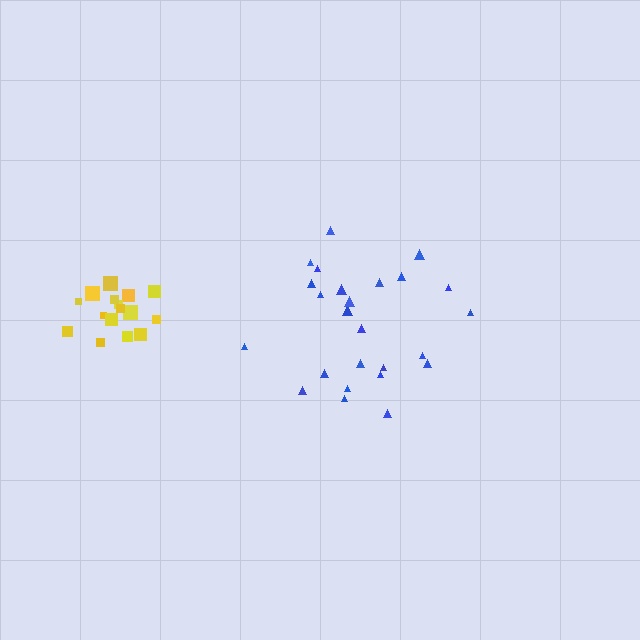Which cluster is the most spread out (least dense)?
Blue.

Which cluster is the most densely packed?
Yellow.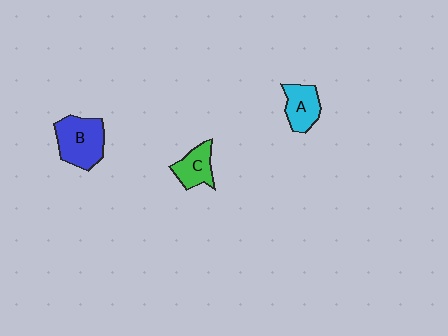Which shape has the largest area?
Shape B (blue).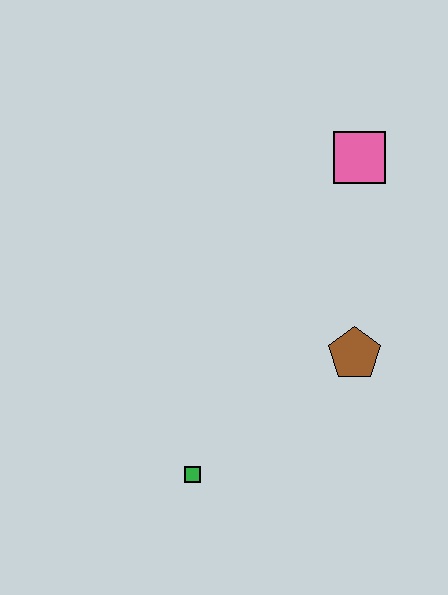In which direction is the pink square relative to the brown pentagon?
The pink square is above the brown pentagon.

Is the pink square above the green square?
Yes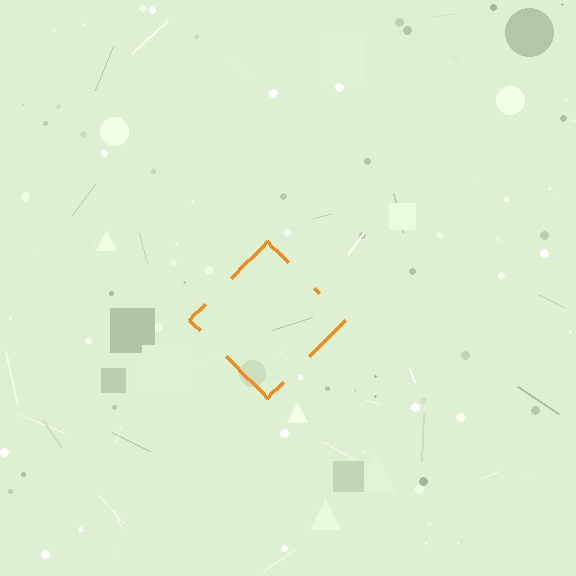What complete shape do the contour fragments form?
The contour fragments form a diamond.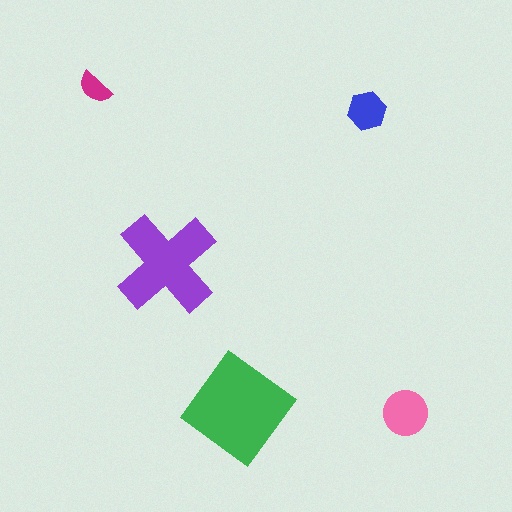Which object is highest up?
The magenta semicircle is topmost.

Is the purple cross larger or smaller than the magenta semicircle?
Larger.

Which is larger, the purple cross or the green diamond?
The green diamond.